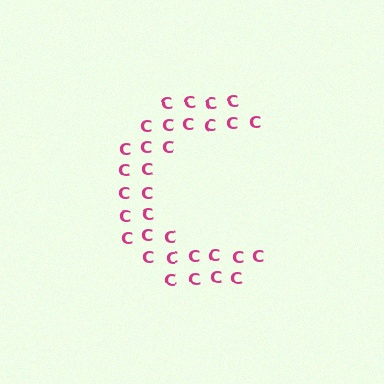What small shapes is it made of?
It is made of small letter C's.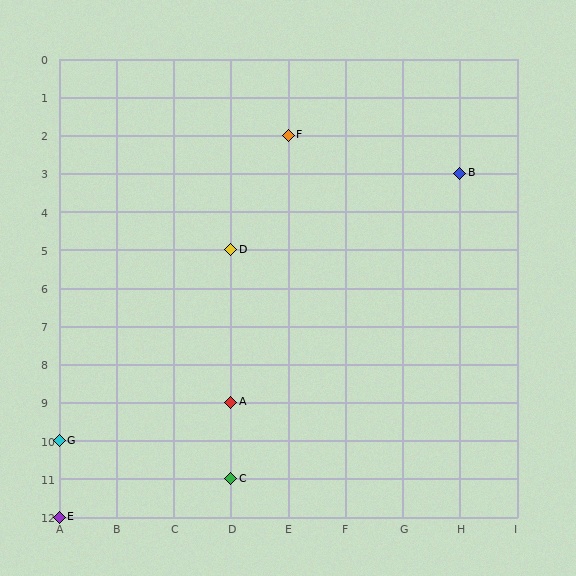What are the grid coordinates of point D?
Point D is at grid coordinates (D, 5).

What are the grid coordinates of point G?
Point G is at grid coordinates (A, 10).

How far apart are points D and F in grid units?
Points D and F are 1 column and 3 rows apart (about 3.2 grid units diagonally).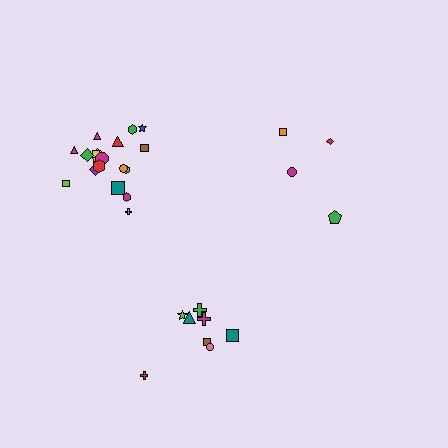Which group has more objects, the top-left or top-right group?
The top-left group.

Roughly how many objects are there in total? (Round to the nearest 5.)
Roughly 30 objects in total.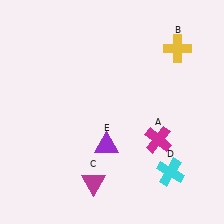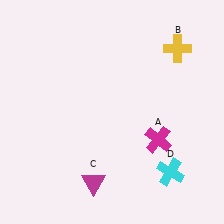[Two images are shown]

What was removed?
The purple triangle (E) was removed in Image 2.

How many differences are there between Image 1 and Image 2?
There is 1 difference between the two images.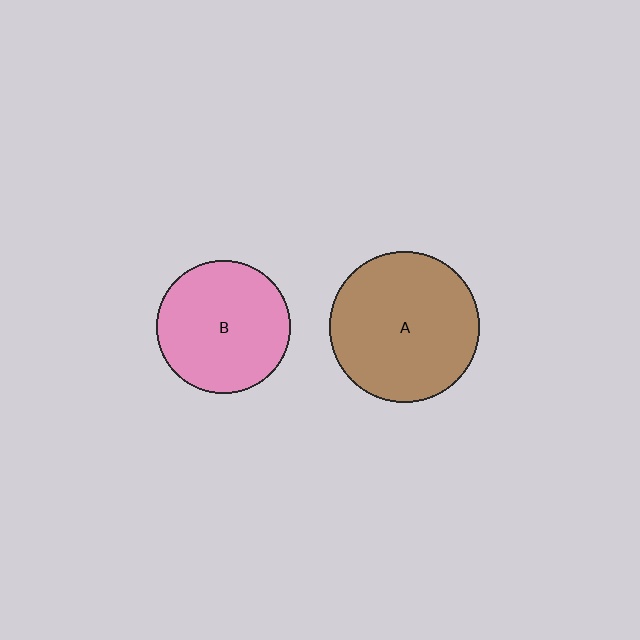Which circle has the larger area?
Circle A (brown).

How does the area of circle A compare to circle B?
Approximately 1.3 times.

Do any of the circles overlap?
No, none of the circles overlap.